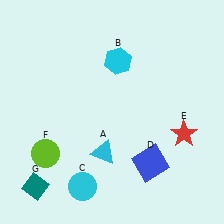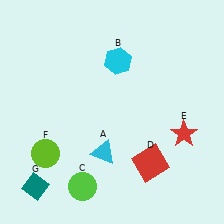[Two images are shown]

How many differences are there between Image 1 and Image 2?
There are 2 differences between the two images.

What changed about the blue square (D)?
In Image 1, D is blue. In Image 2, it changed to red.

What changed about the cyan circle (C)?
In Image 1, C is cyan. In Image 2, it changed to lime.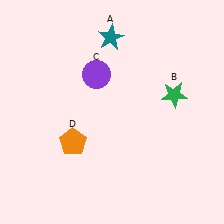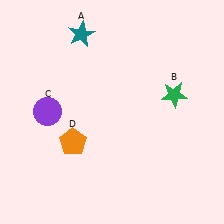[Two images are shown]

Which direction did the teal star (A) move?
The teal star (A) moved left.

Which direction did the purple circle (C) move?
The purple circle (C) moved left.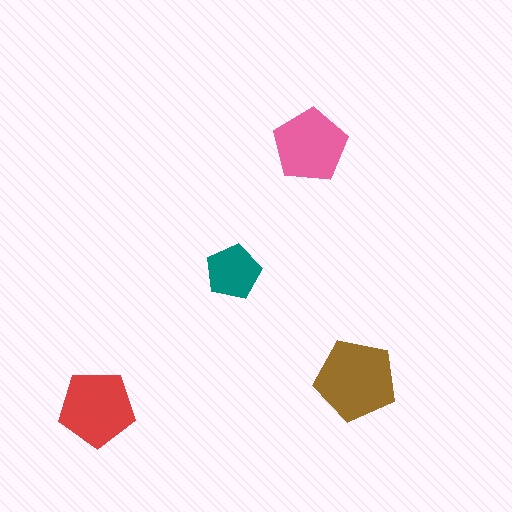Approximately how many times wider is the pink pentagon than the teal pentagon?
About 1.5 times wider.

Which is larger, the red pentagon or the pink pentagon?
The red one.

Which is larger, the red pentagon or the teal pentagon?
The red one.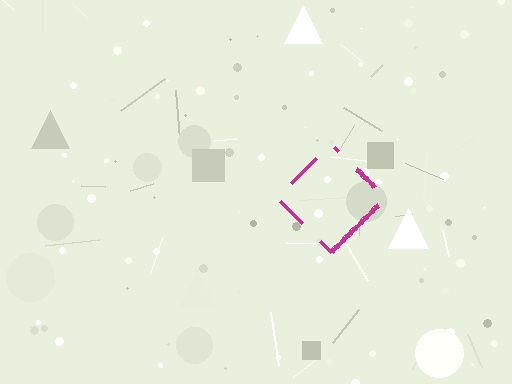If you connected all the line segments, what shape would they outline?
They would outline a diamond.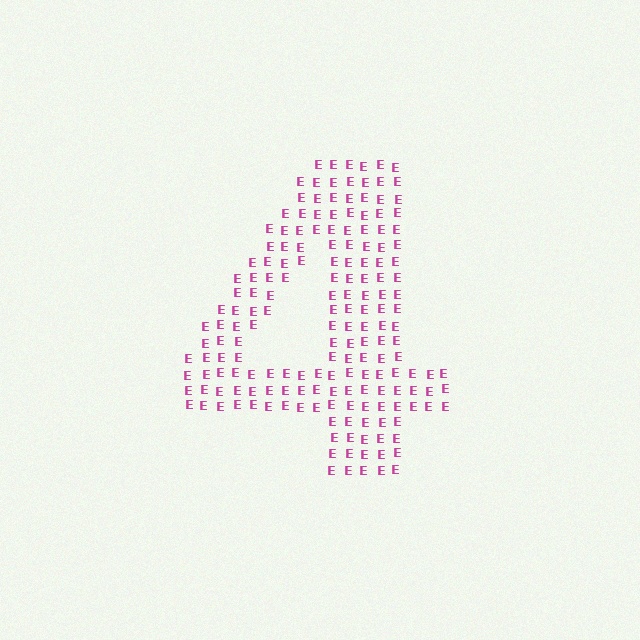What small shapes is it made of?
It is made of small letter E's.